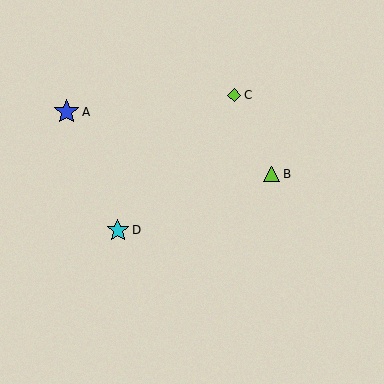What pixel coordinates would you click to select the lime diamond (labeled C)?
Click at (234, 95) to select the lime diamond C.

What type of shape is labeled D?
Shape D is a cyan star.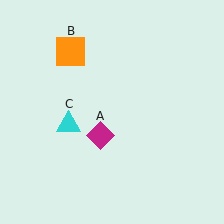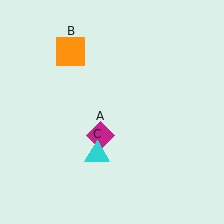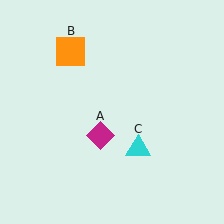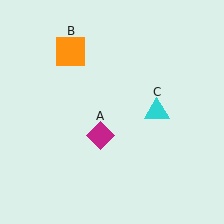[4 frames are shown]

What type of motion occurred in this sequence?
The cyan triangle (object C) rotated counterclockwise around the center of the scene.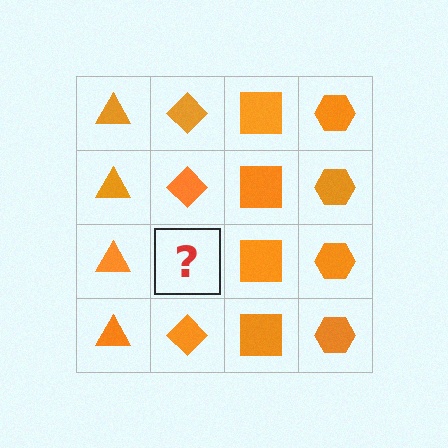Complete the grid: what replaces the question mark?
The question mark should be replaced with an orange diamond.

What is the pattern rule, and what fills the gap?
The rule is that each column has a consistent shape. The gap should be filled with an orange diamond.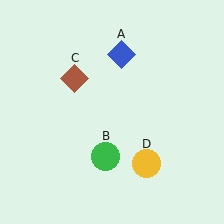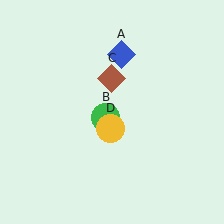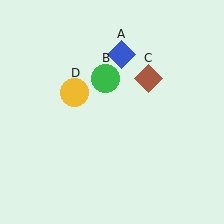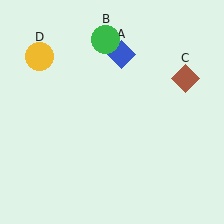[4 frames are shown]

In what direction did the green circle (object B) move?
The green circle (object B) moved up.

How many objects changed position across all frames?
3 objects changed position: green circle (object B), brown diamond (object C), yellow circle (object D).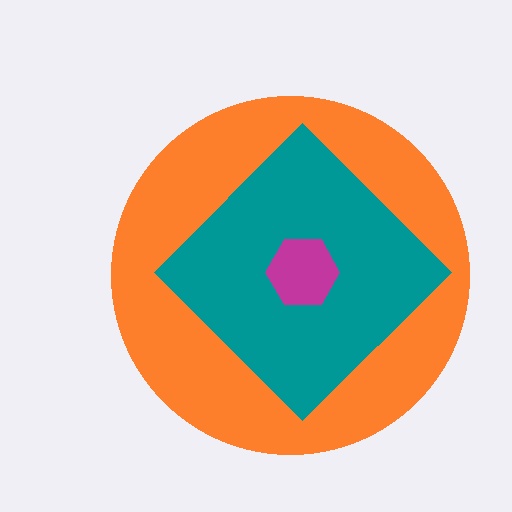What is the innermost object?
The magenta hexagon.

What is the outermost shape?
The orange circle.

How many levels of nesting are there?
3.